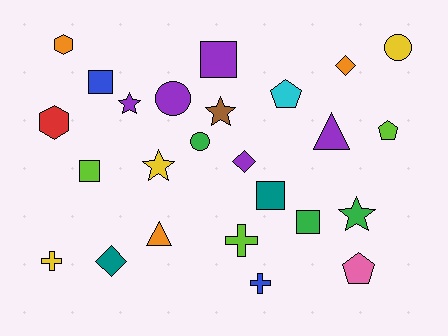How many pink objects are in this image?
There is 1 pink object.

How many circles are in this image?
There are 3 circles.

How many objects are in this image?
There are 25 objects.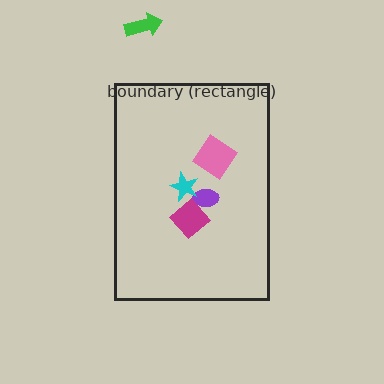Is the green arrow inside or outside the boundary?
Outside.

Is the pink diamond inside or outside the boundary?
Inside.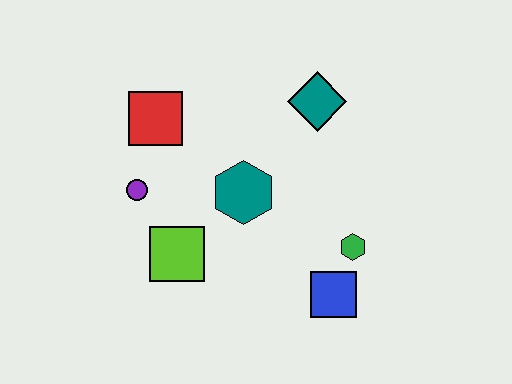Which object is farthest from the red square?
The blue square is farthest from the red square.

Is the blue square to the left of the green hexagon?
Yes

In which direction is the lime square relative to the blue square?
The lime square is to the left of the blue square.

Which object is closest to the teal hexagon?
The lime square is closest to the teal hexagon.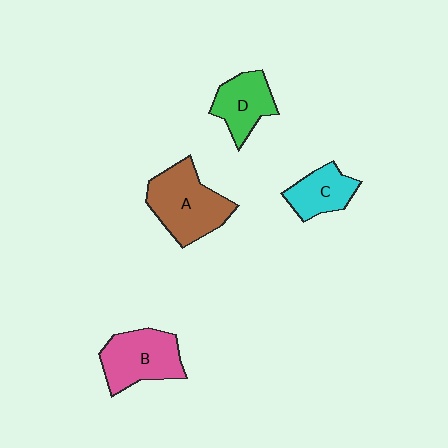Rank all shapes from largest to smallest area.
From largest to smallest: A (brown), B (pink), D (green), C (cyan).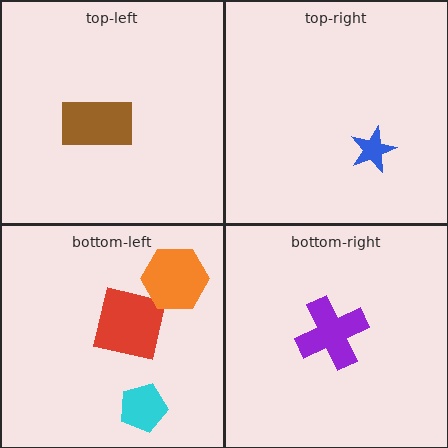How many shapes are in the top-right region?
1.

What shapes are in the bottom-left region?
The cyan pentagon, the red square, the orange hexagon.